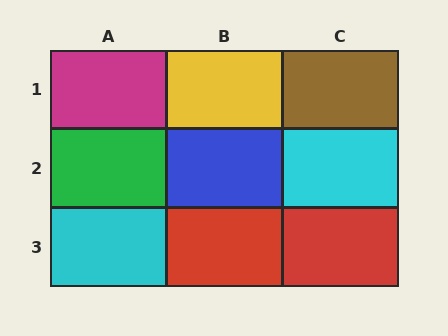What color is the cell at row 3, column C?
Red.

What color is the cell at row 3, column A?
Cyan.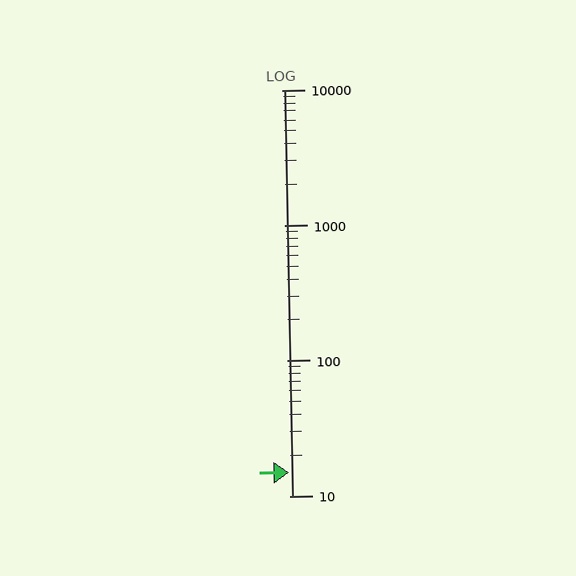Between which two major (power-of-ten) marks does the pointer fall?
The pointer is between 10 and 100.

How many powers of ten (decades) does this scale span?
The scale spans 3 decades, from 10 to 10000.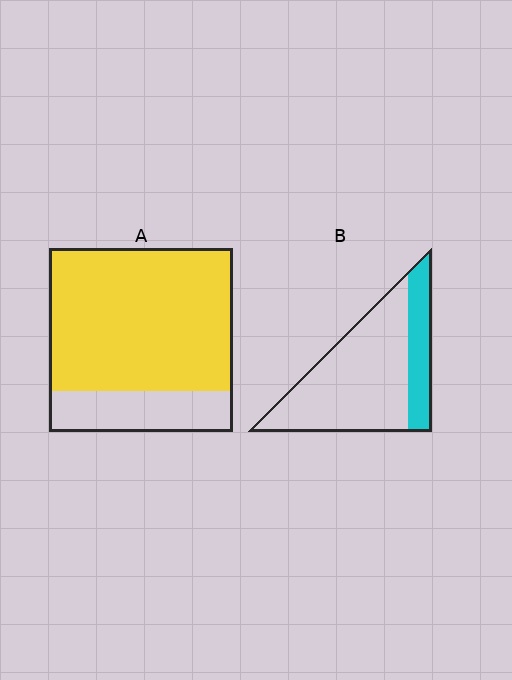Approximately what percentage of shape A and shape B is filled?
A is approximately 80% and B is approximately 25%.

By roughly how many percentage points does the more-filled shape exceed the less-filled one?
By roughly 55 percentage points (A over B).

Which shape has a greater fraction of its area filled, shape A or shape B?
Shape A.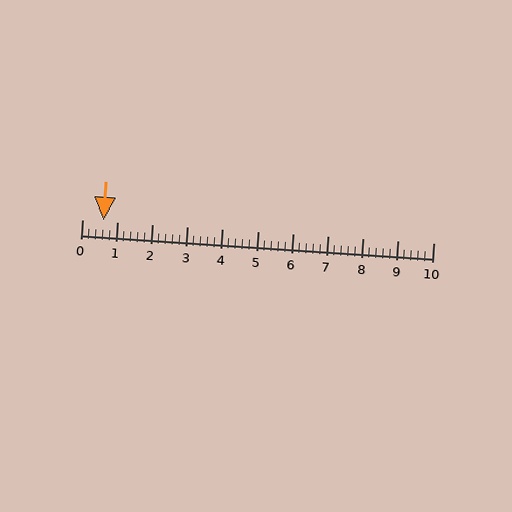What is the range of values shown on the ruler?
The ruler shows values from 0 to 10.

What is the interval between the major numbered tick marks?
The major tick marks are spaced 1 units apart.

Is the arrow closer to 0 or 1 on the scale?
The arrow is closer to 1.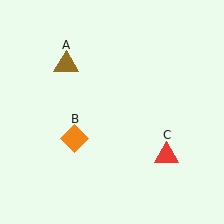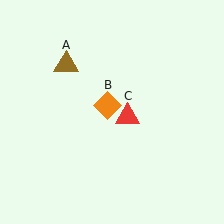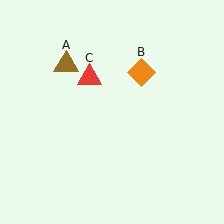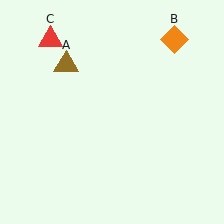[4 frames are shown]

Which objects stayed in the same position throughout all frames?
Brown triangle (object A) remained stationary.